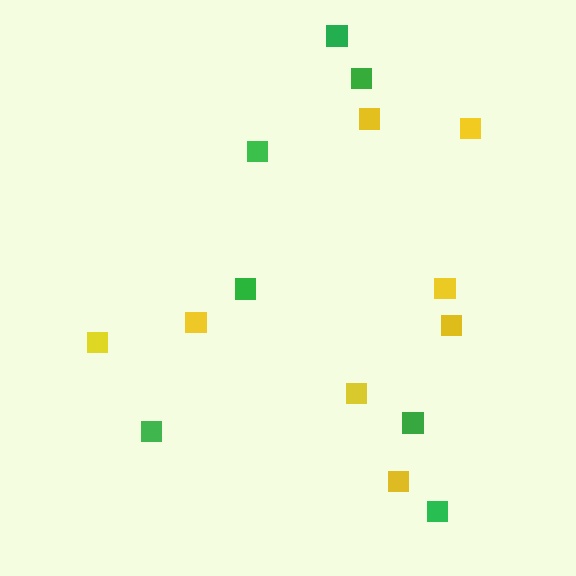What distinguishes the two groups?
There are 2 groups: one group of green squares (7) and one group of yellow squares (8).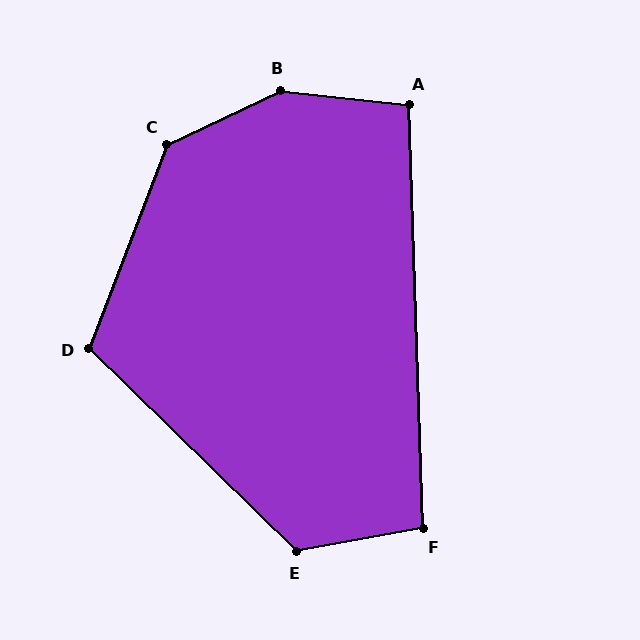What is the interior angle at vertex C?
Approximately 136 degrees (obtuse).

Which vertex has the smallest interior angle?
A, at approximately 98 degrees.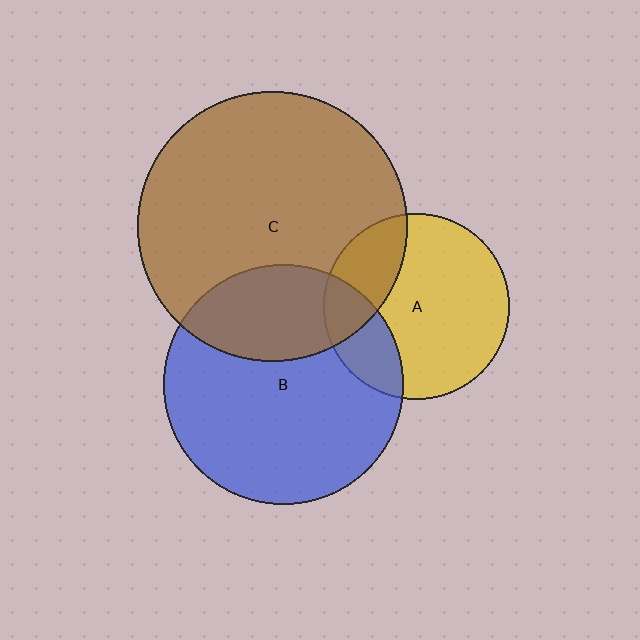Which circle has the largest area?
Circle C (brown).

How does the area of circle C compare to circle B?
Approximately 1.3 times.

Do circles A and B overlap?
Yes.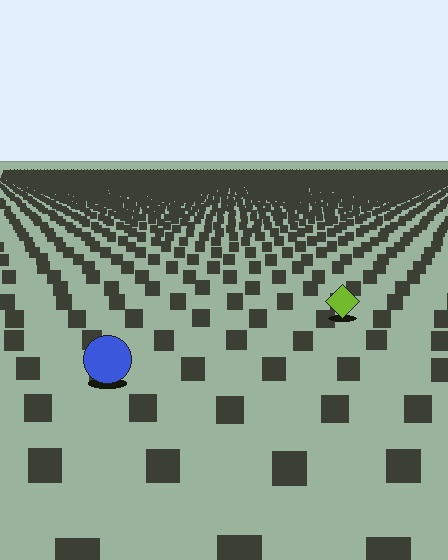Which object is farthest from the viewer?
The lime diamond is farthest from the viewer. It appears smaller and the ground texture around it is denser.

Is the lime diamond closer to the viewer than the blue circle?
No. The blue circle is closer — you can tell from the texture gradient: the ground texture is coarser near it.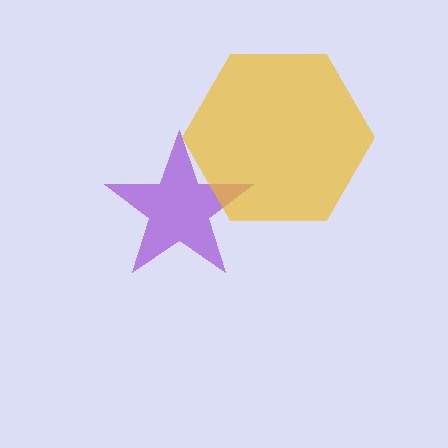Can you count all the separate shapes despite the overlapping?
Yes, there are 2 separate shapes.